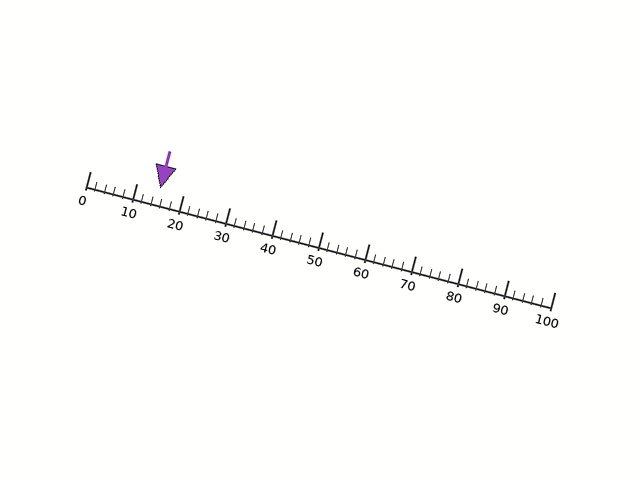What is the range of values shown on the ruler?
The ruler shows values from 0 to 100.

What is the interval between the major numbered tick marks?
The major tick marks are spaced 10 units apart.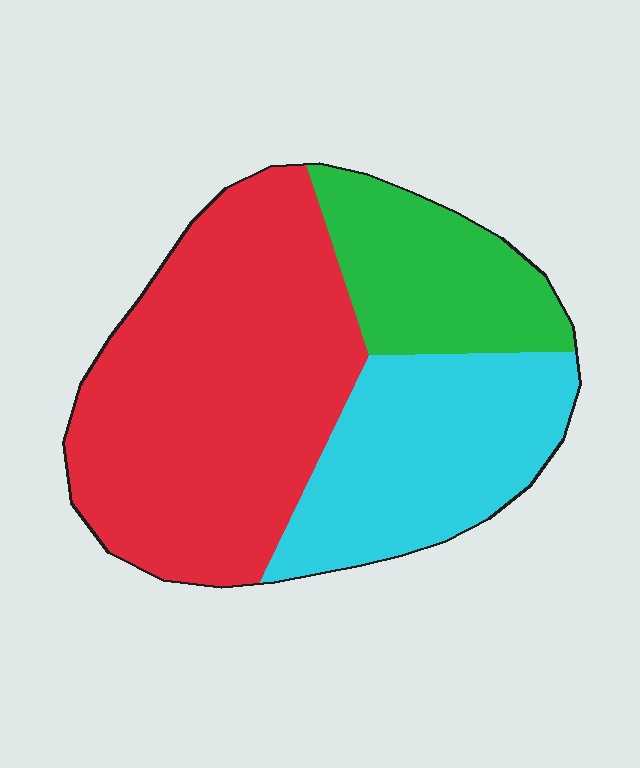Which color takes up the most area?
Red, at roughly 50%.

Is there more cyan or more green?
Cyan.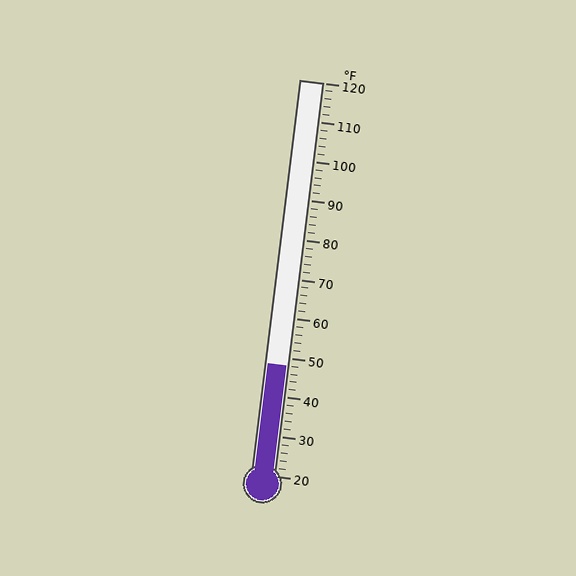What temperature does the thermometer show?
The thermometer shows approximately 48°F.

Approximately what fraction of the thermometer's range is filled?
The thermometer is filled to approximately 30% of its range.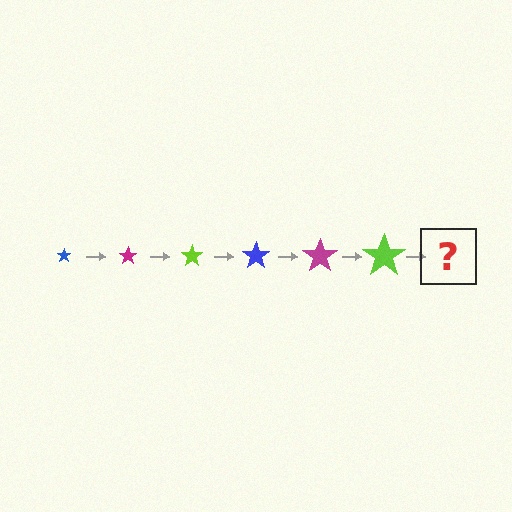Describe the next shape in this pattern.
It should be a blue star, larger than the previous one.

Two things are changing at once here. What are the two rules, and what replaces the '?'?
The two rules are that the star grows larger each step and the color cycles through blue, magenta, and lime. The '?' should be a blue star, larger than the previous one.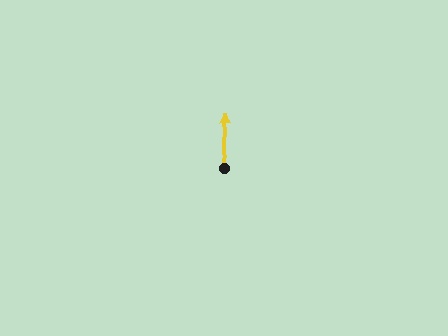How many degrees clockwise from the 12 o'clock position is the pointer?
Approximately 359 degrees.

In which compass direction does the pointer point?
North.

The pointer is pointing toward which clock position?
Roughly 12 o'clock.